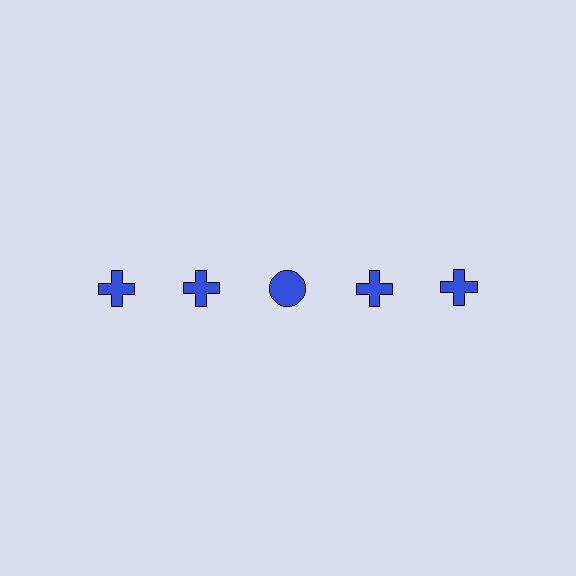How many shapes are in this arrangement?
There are 5 shapes arranged in a grid pattern.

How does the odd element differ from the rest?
It has a different shape: circle instead of cross.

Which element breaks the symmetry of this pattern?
The blue circle in the top row, center column breaks the symmetry. All other shapes are blue crosses.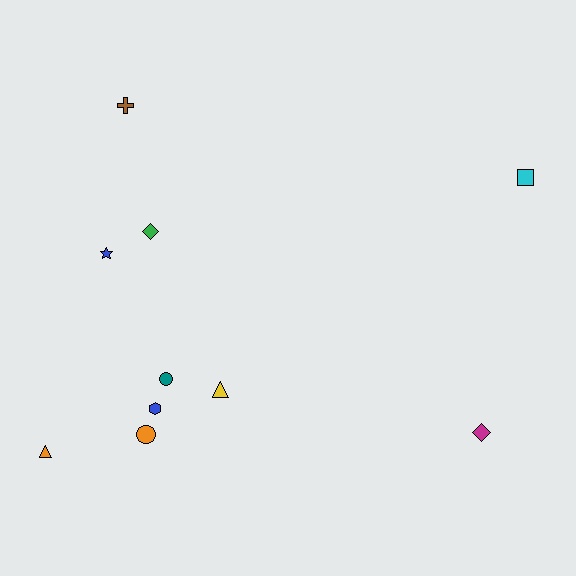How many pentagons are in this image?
There are no pentagons.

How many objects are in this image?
There are 10 objects.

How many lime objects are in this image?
There are no lime objects.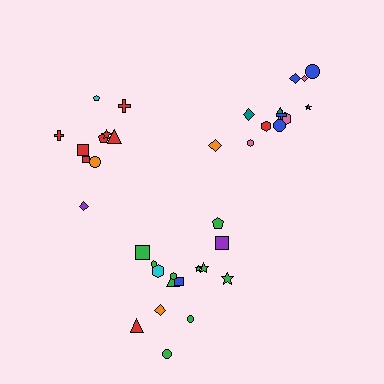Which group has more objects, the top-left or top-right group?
The top-right group.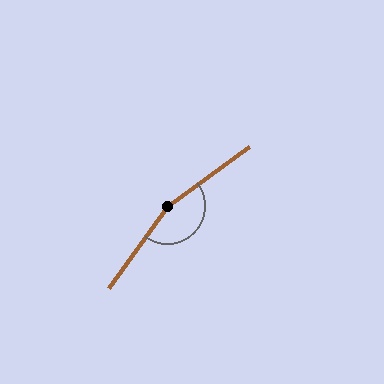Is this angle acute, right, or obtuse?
It is obtuse.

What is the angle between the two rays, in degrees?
Approximately 162 degrees.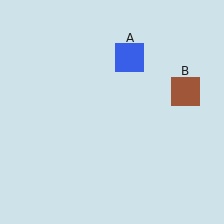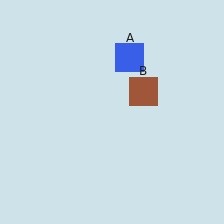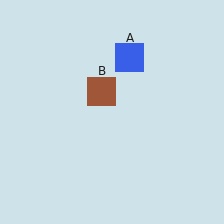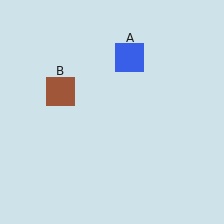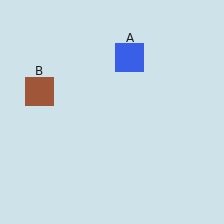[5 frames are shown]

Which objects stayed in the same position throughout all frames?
Blue square (object A) remained stationary.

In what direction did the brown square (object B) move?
The brown square (object B) moved left.